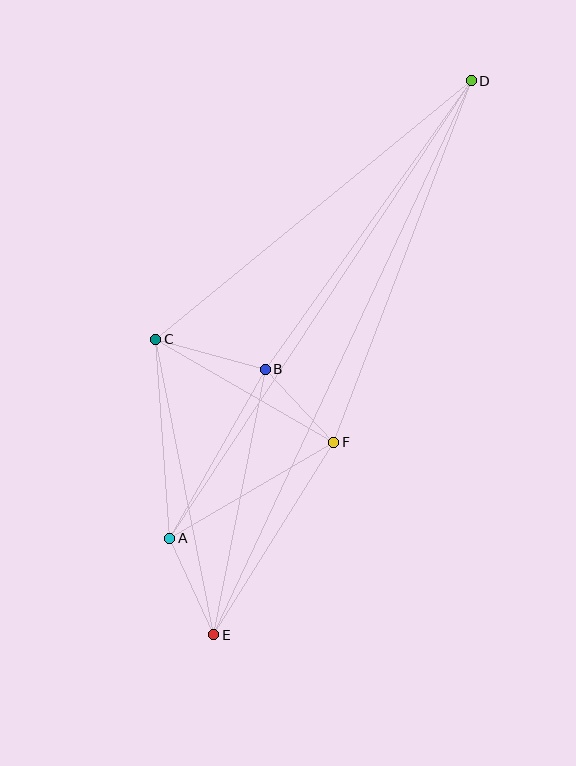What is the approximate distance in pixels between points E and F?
The distance between E and F is approximately 227 pixels.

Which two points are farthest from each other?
Points D and E are farthest from each other.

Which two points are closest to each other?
Points B and F are closest to each other.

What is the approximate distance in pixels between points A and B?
The distance between A and B is approximately 194 pixels.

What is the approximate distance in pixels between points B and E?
The distance between B and E is approximately 270 pixels.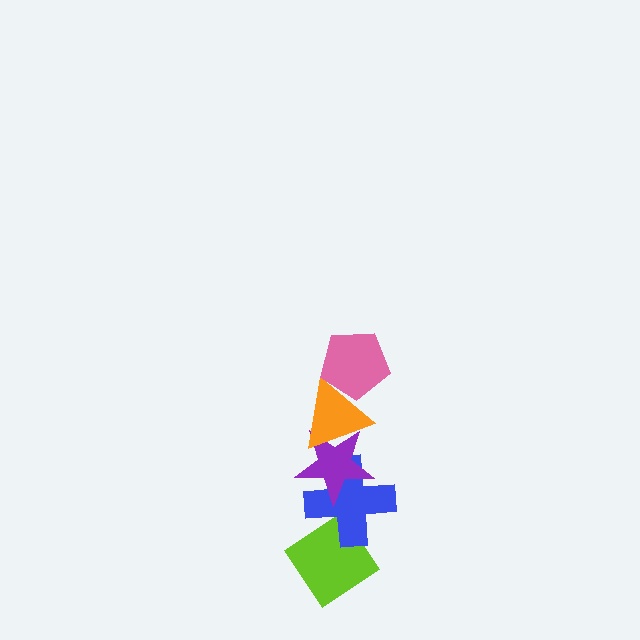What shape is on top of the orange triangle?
The pink pentagon is on top of the orange triangle.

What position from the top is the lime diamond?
The lime diamond is 5th from the top.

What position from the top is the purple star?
The purple star is 3rd from the top.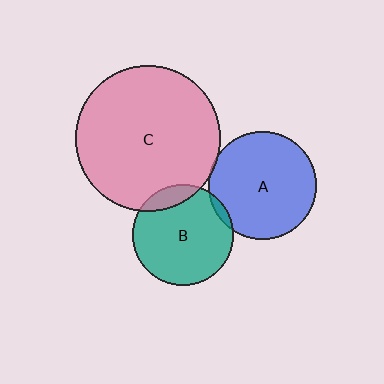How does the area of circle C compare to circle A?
Approximately 1.8 times.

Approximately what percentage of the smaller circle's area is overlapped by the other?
Approximately 10%.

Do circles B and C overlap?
Yes.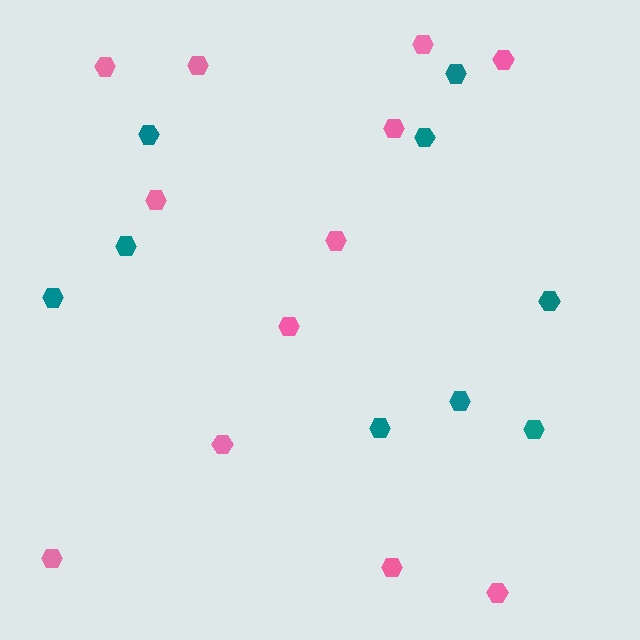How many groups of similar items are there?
There are 2 groups: one group of pink hexagons (12) and one group of teal hexagons (9).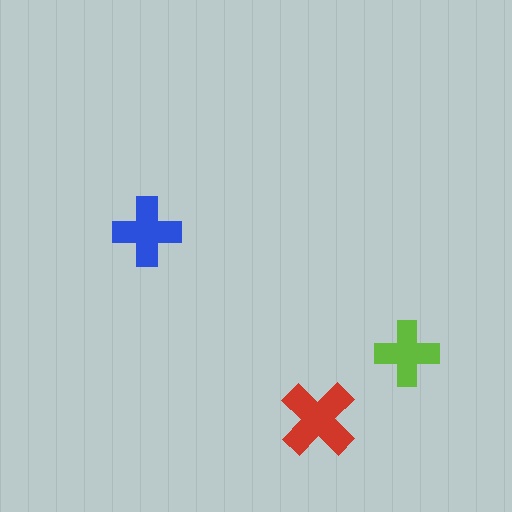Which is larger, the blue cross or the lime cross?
The blue one.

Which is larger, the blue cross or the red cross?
The red one.